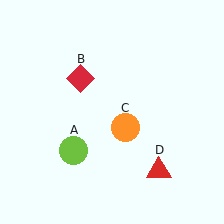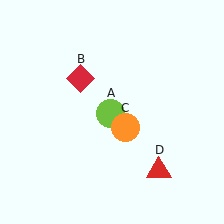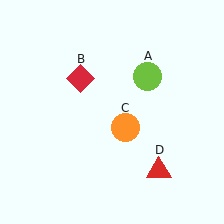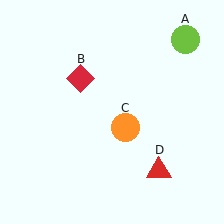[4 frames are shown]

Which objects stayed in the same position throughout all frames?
Red diamond (object B) and orange circle (object C) and red triangle (object D) remained stationary.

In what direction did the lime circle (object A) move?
The lime circle (object A) moved up and to the right.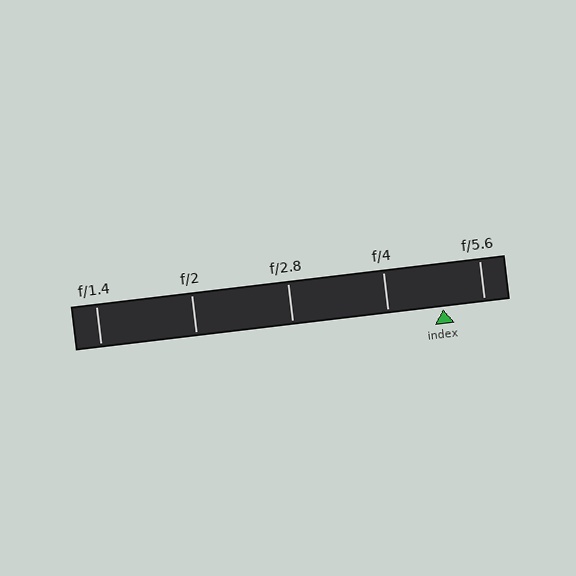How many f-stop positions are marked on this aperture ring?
There are 5 f-stop positions marked.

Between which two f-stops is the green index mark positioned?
The index mark is between f/4 and f/5.6.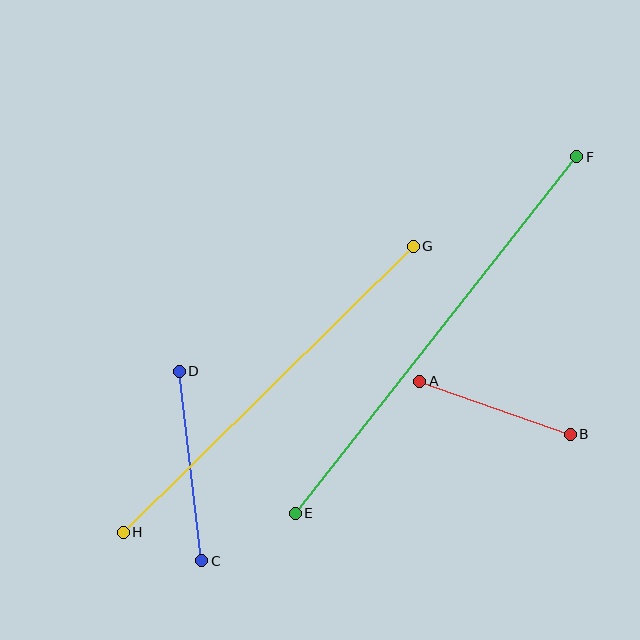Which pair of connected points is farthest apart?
Points E and F are farthest apart.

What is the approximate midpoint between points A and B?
The midpoint is at approximately (495, 408) pixels.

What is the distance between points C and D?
The distance is approximately 191 pixels.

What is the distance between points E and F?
The distance is approximately 454 pixels.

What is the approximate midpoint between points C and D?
The midpoint is at approximately (191, 466) pixels.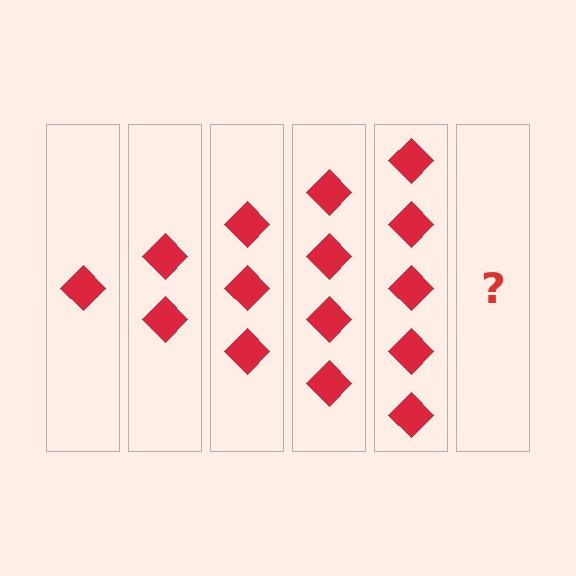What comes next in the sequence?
The next element should be 6 diamonds.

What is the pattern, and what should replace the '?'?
The pattern is that each step adds one more diamond. The '?' should be 6 diamonds.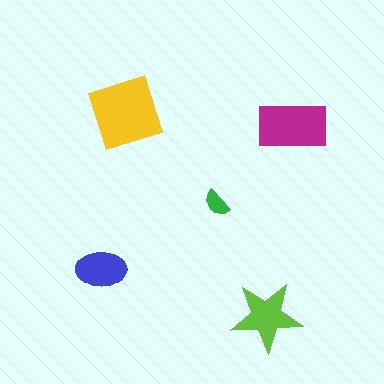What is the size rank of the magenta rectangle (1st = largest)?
2nd.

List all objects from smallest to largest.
The green semicircle, the blue ellipse, the lime star, the magenta rectangle, the yellow square.